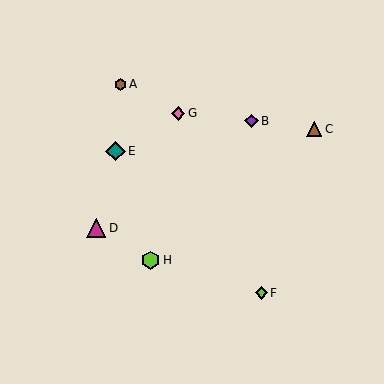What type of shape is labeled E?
Shape E is a teal diamond.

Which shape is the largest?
The teal diamond (labeled E) is the largest.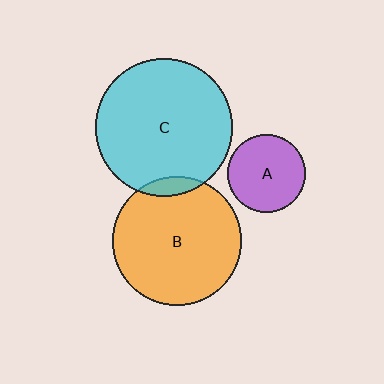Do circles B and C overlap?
Yes.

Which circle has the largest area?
Circle C (cyan).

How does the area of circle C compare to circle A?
Approximately 3.1 times.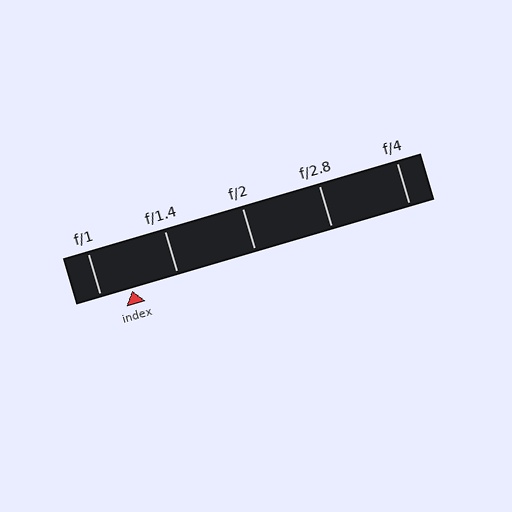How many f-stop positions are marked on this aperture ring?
There are 5 f-stop positions marked.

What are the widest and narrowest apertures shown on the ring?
The widest aperture shown is f/1 and the narrowest is f/4.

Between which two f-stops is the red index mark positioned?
The index mark is between f/1 and f/1.4.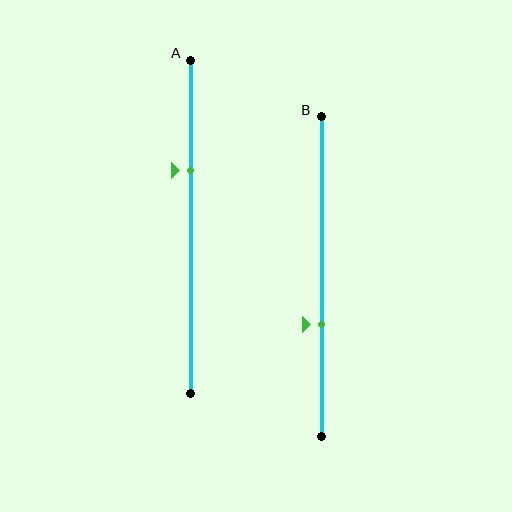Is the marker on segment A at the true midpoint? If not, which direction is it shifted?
No, the marker on segment A is shifted upward by about 17% of the segment length.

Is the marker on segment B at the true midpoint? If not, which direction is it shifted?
No, the marker on segment B is shifted downward by about 15% of the segment length.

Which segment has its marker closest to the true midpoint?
Segment B has its marker closest to the true midpoint.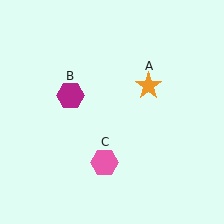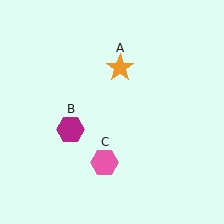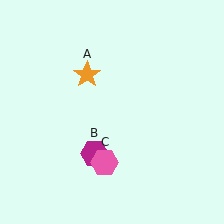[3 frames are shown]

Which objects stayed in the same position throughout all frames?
Pink hexagon (object C) remained stationary.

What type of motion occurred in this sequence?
The orange star (object A), magenta hexagon (object B) rotated counterclockwise around the center of the scene.